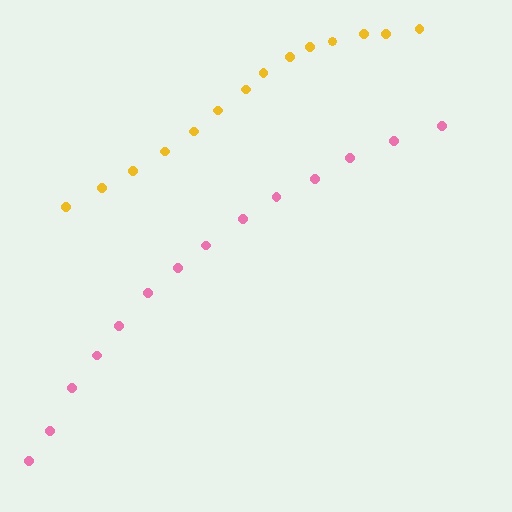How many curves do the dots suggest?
There are 2 distinct paths.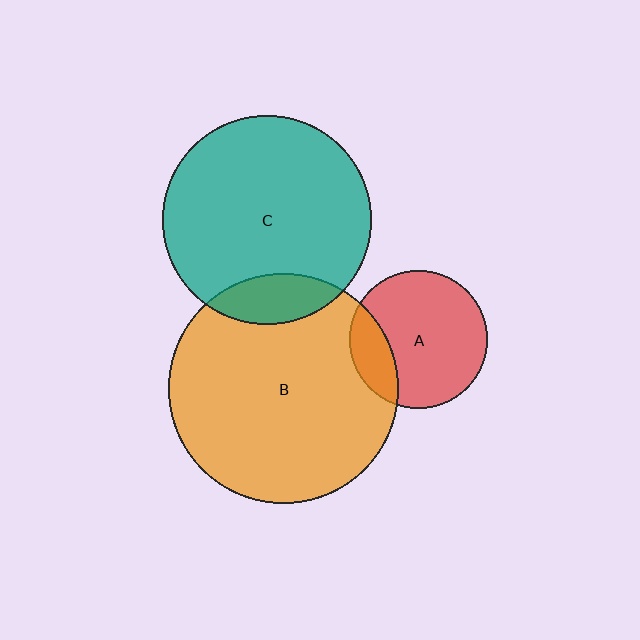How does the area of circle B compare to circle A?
Approximately 2.8 times.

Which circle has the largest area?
Circle B (orange).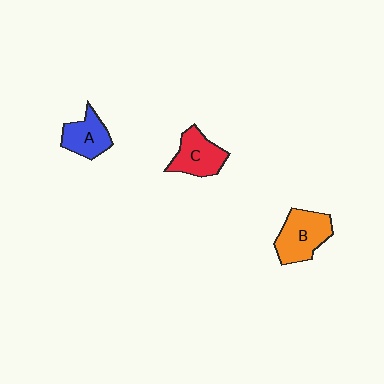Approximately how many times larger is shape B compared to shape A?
Approximately 1.4 times.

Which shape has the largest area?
Shape B (orange).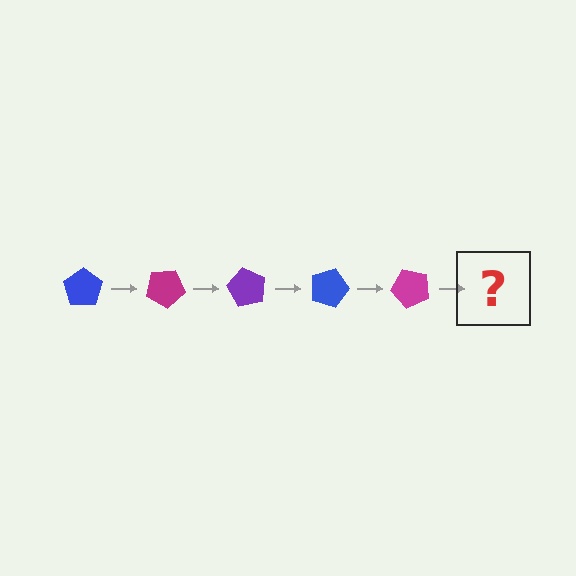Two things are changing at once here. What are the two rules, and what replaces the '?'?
The two rules are that it rotates 30 degrees each step and the color cycles through blue, magenta, and purple. The '?' should be a purple pentagon, rotated 150 degrees from the start.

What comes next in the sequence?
The next element should be a purple pentagon, rotated 150 degrees from the start.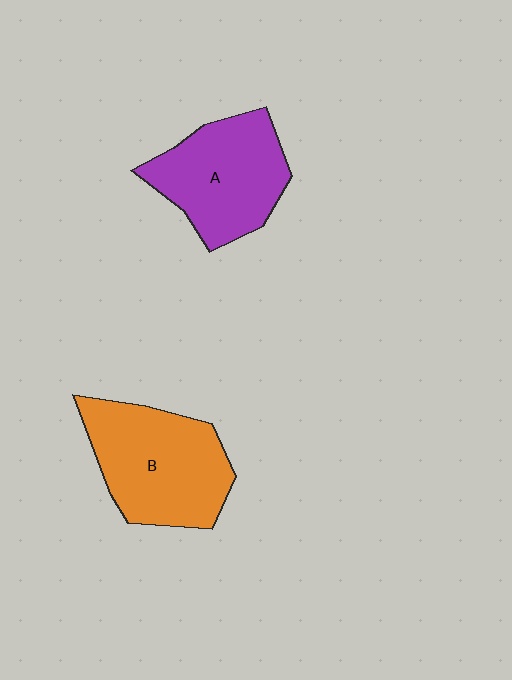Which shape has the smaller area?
Shape A (purple).